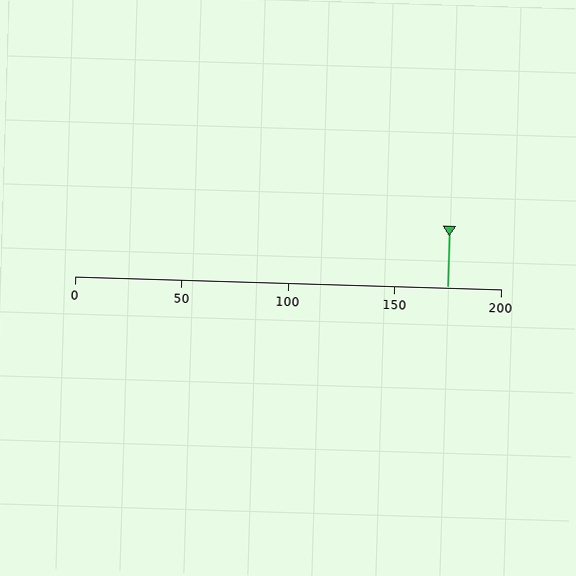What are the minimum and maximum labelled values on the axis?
The axis runs from 0 to 200.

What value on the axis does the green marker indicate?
The marker indicates approximately 175.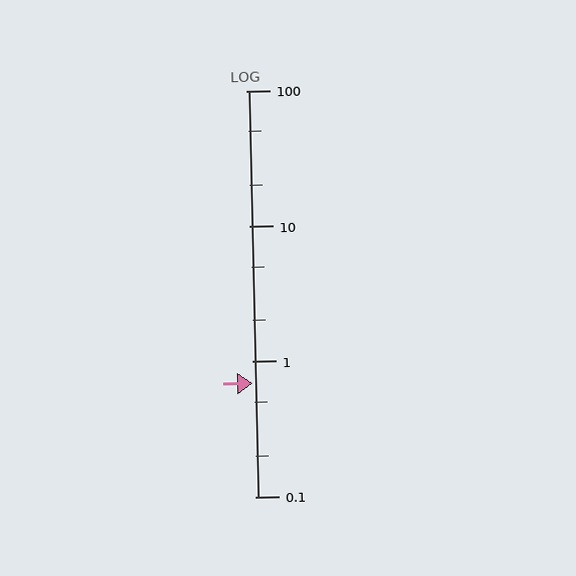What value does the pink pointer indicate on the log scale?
The pointer indicates approximately 0.69.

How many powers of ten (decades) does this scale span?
The scale spans 3 decades, from 0.1 to 100.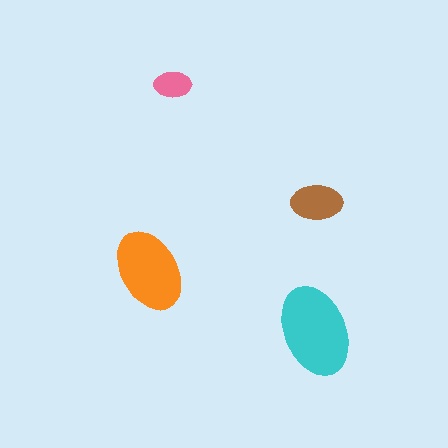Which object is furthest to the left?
The orange ellipse is leftmost.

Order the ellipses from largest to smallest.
the cyan one, the orange one, the brown one, the pink one.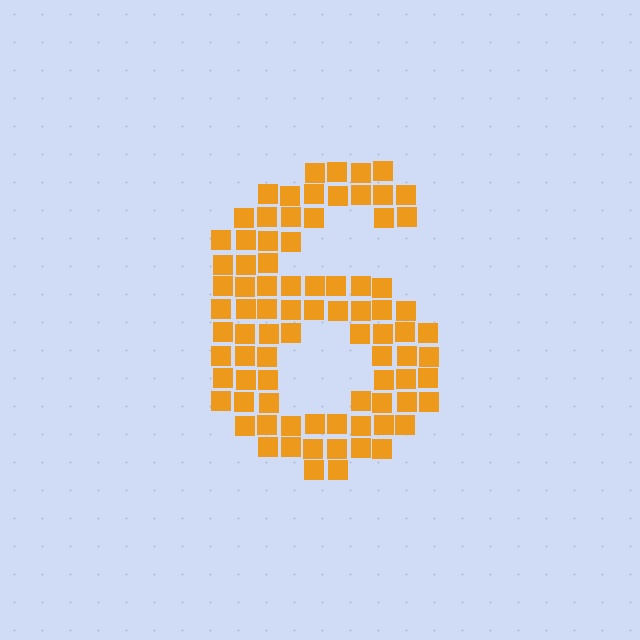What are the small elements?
The small elements are squares.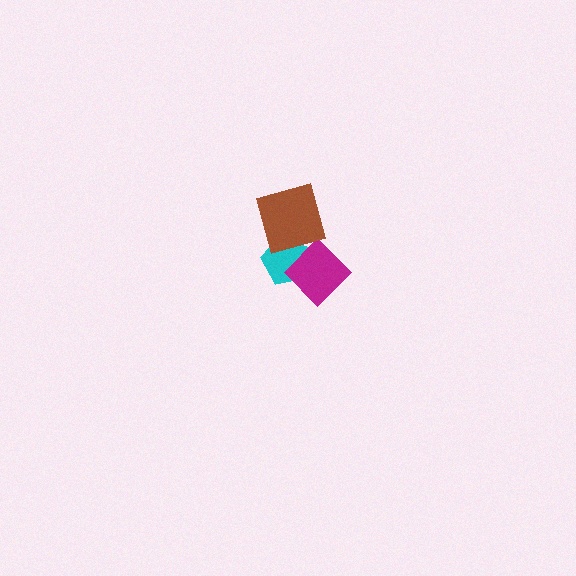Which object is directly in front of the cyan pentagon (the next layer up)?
The magenta diamond is directly in front of the cyan pentagon.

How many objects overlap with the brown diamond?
2 objects overlap with the brown diamond.